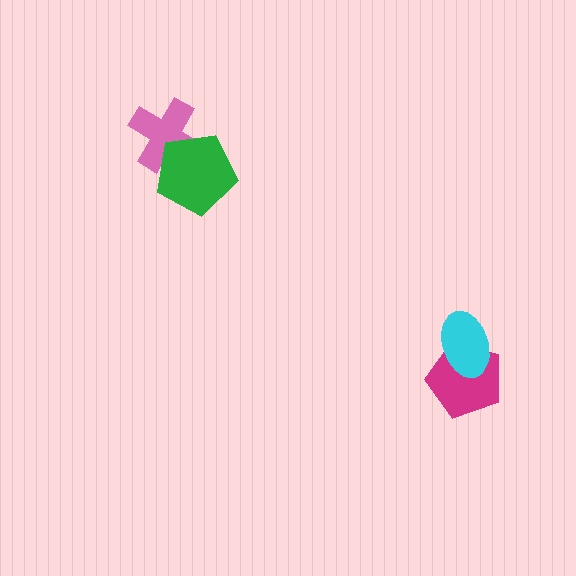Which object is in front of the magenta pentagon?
The cyan ellipse is in front of the magenta pentagon.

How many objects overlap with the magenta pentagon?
1 object overlaps with the magenta pentagon.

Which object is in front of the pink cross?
The green pentagon is in front of the pink cross.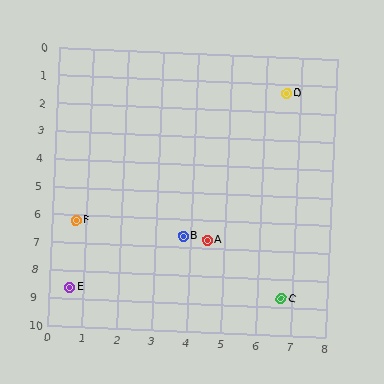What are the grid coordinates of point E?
Point E is at approximately (0.6, 8.6).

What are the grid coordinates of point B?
Point B is at approximately (3.8, 6.6).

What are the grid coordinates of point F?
Point F is at approximately (0.7, 6.2).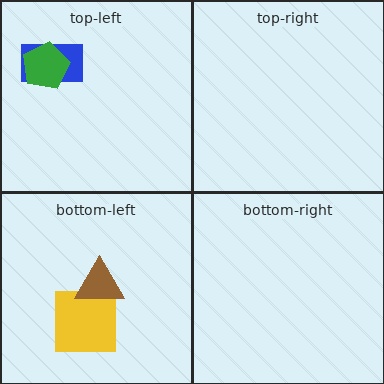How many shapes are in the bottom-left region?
2.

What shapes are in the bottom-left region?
The yellow square, the brown triangle.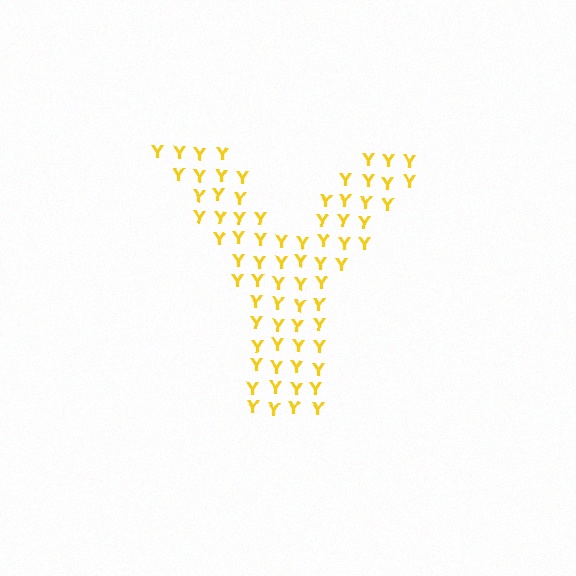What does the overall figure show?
The overall figure shows the letter Y.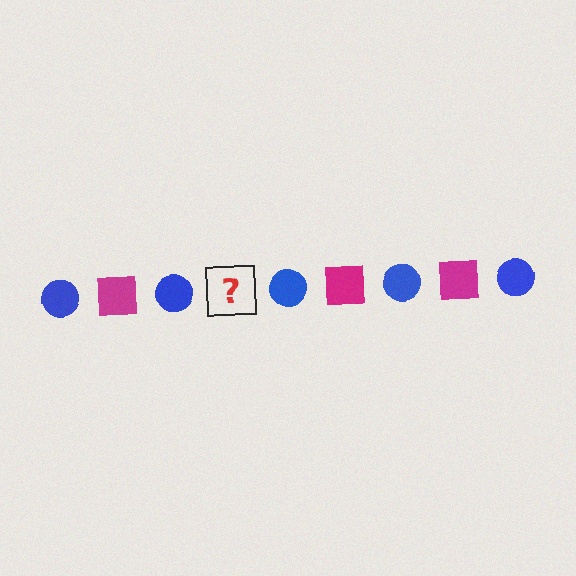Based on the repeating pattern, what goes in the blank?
The blank should be a magenta square.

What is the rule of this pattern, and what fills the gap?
The rule is that the pattern alternates between blue circle and magenta square. The gap should be filled with a magenta square.